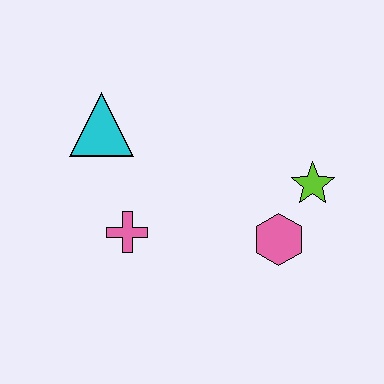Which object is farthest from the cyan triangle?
The lime star is farthest from the cyan triangle.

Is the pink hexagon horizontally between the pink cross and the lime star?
Yes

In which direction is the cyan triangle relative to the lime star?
The cyan triangle is to the left of the lime star.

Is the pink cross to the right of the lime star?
No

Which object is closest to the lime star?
The pink hexagon is closest to the lime star.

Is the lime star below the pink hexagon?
No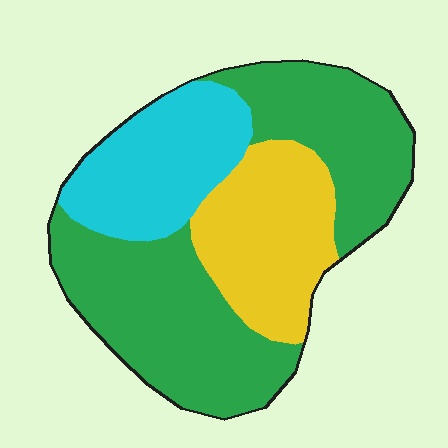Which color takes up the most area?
Green, at roughly 55%.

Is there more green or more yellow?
Green.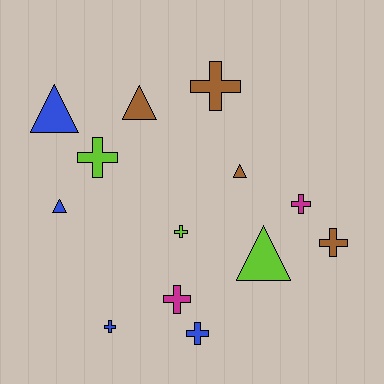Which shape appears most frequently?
Cross, with 8 objects.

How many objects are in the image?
There are 13 objects.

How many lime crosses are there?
There are 2 lime crosses.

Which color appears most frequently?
Blue, with 4 objects.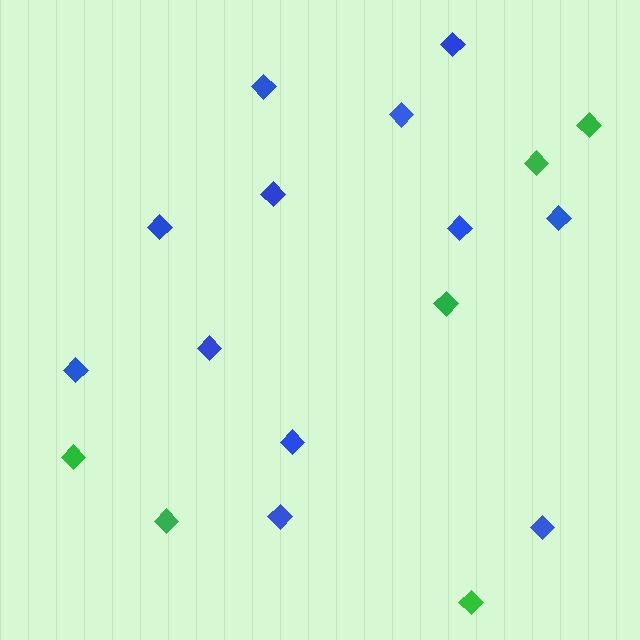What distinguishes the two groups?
There are 2 groups: one group of green diamonds (6) and one group of blue diamonds (12).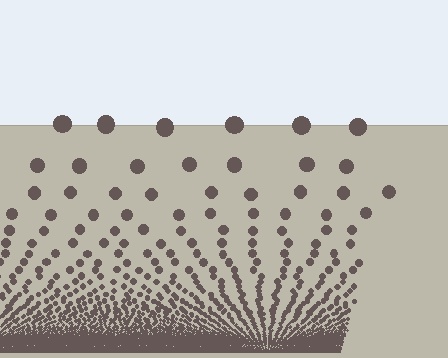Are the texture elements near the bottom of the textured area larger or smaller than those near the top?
Smaller. The gradient is inverted — elements near the bottom are smaller and denser.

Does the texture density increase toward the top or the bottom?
Density increases toward the bottom.